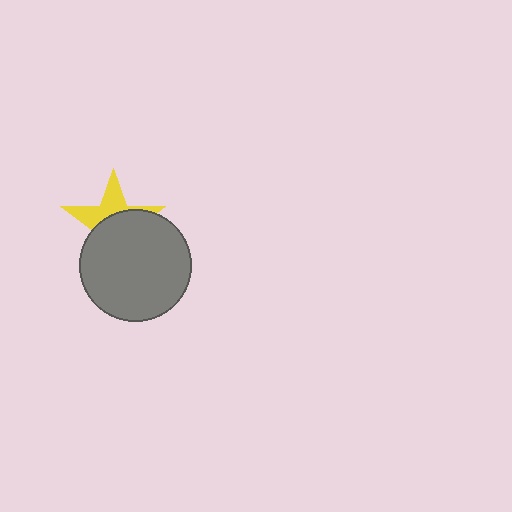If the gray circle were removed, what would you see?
You would see the complete yellow star.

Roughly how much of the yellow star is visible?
A small part of it is visible (roughly 40%).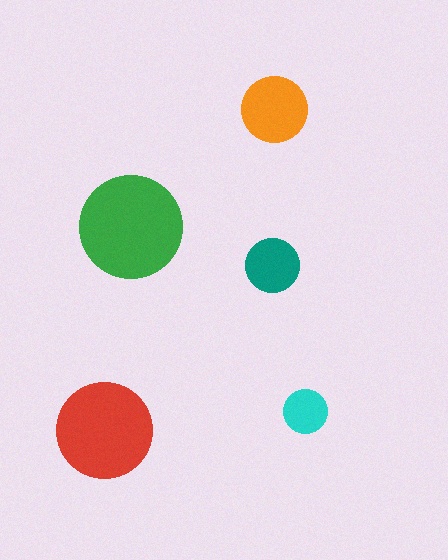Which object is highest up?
The orange circle is topmost.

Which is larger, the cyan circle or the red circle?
The red one.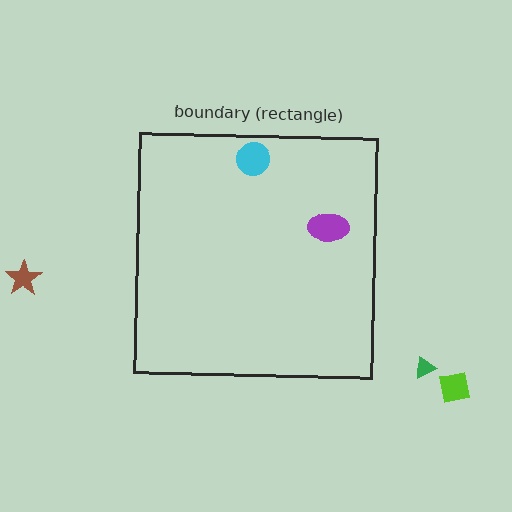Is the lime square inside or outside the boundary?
Outside.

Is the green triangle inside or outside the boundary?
Outside.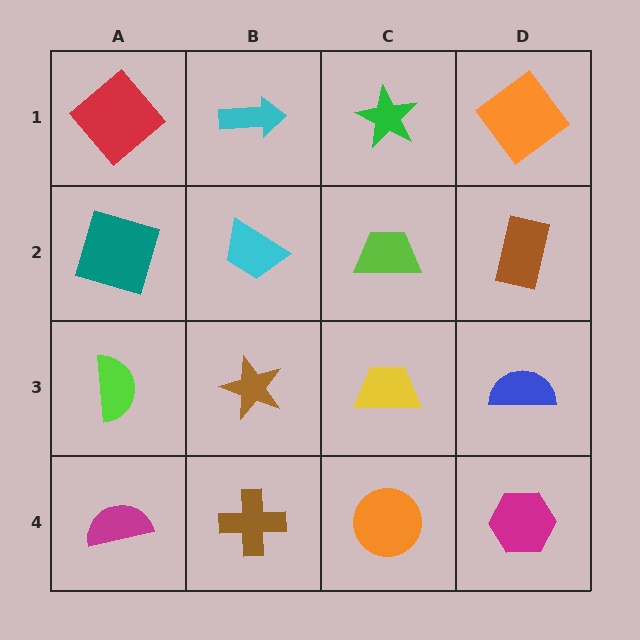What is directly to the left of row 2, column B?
A teal square.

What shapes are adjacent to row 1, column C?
A lime trapezoid (row 2, column C), a cyan arrow (row 1, column B), an orange diamond (row 1, column D).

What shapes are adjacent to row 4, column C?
A yellow trapezoid (row 3, column C), a brown cross (row 4, column B), a magenta hexagon (row 4, column D).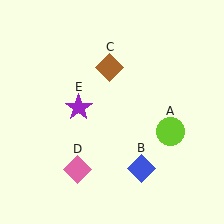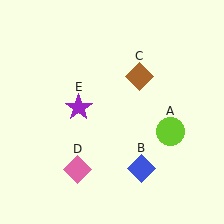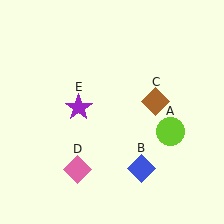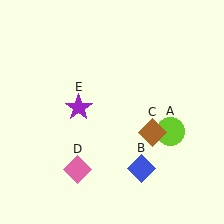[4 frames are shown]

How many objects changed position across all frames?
1 object changed position: brown diamond (object C).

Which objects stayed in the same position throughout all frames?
Lime circle (object A) and blue diamond (object B) and pink diamond (object D) and purple star (object E) remained stationary.